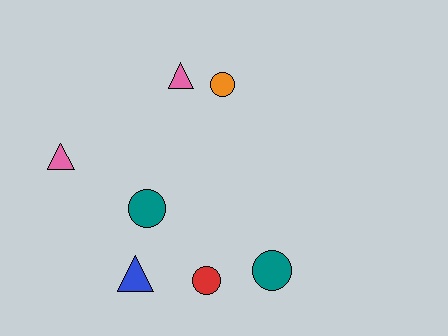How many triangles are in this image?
There are 3 triangles.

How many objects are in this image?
There are 7 objects.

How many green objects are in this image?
There are no green objects.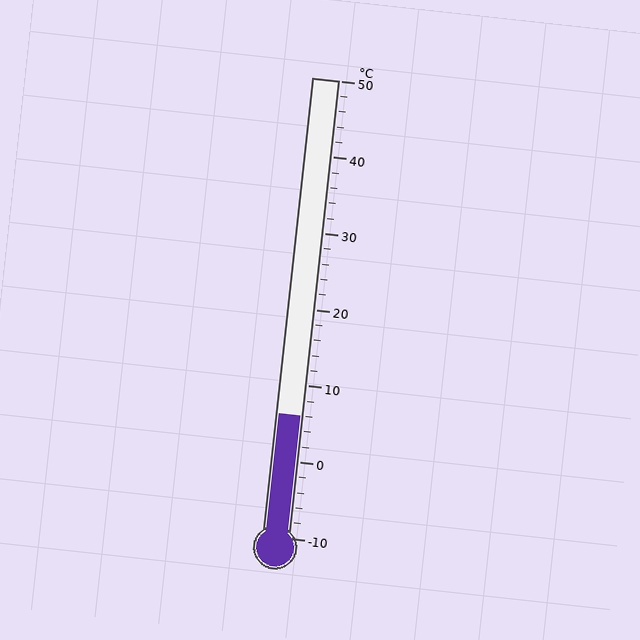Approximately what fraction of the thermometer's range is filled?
The thermometer is filled to approximately 25% of its range.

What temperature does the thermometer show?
The thermometer shows approximately 6°C.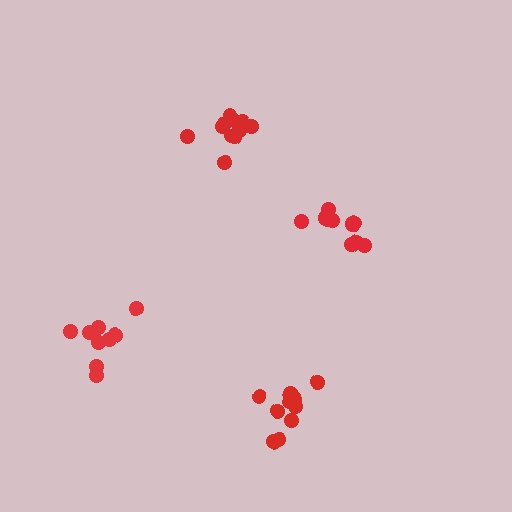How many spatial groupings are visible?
There are 4 spatial groupings.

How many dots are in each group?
Group 1: 12 dots, Group 2: 9 dots, Group 3: 11 dots, Group 4: 11 dots (43 total).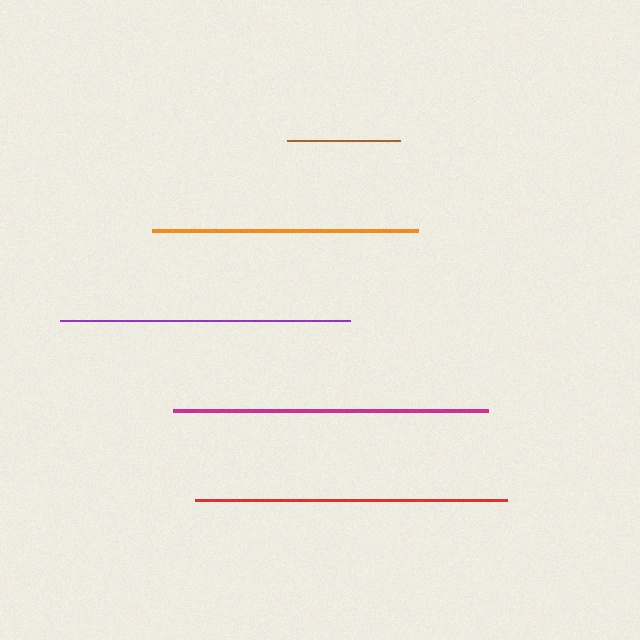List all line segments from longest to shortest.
From longest to shortest: magenta, red, purple, orange, brown.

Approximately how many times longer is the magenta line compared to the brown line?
The magenta line is approximately 2.8 times the length of the brown line.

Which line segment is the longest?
The magenta line is the longest at approximately 315 pixels.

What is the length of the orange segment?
The orange segment is approximately 266 pixels long.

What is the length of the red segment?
The red segment is approximately 312 pixels long.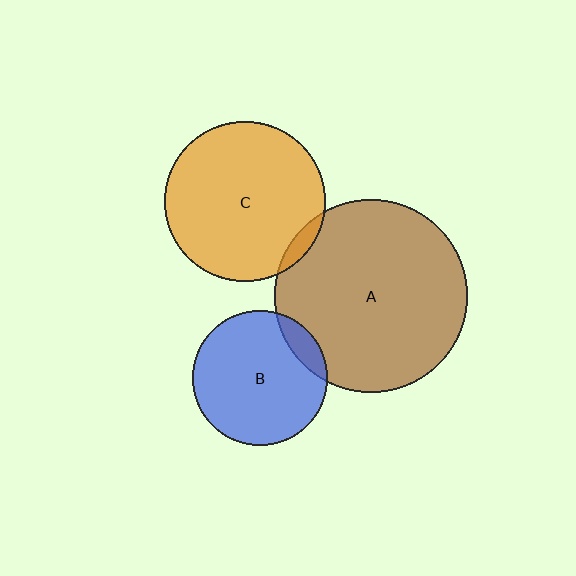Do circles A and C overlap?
Yes.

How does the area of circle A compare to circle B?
Approximately 2.0 times.